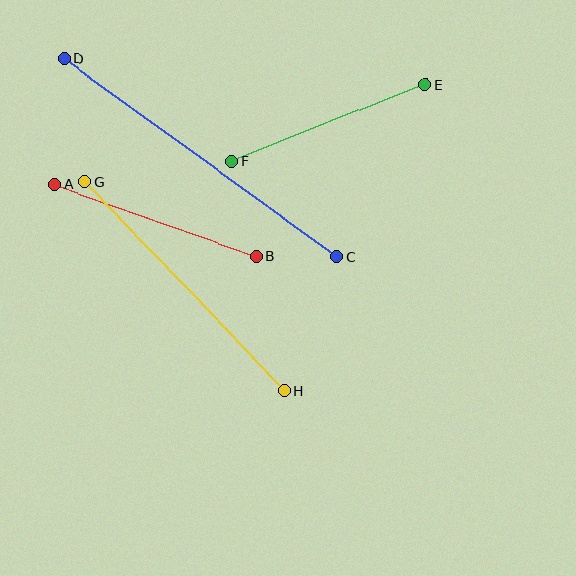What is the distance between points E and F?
The distance is approximately 208 pixels.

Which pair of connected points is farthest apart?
Points C and D are farthest apart.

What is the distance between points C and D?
The distance is approximately 337 pixels.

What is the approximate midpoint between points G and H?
The midpoint is at approximately (185, 286) pixels.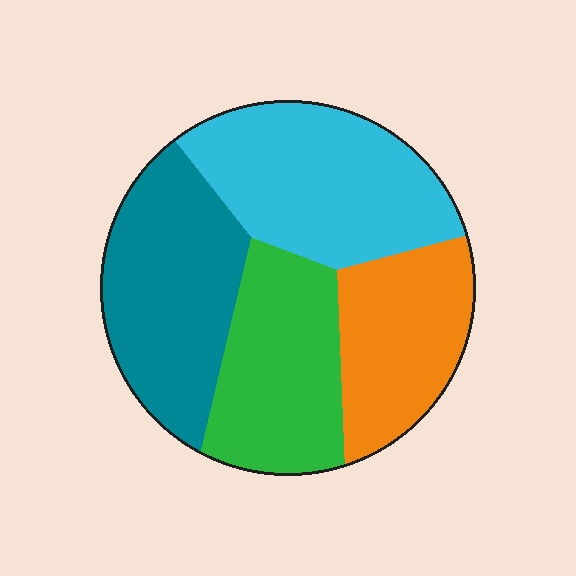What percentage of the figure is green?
Green covers 23% of the figure.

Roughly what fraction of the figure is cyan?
Cyan takes up about one quarter (1/4) of the figure.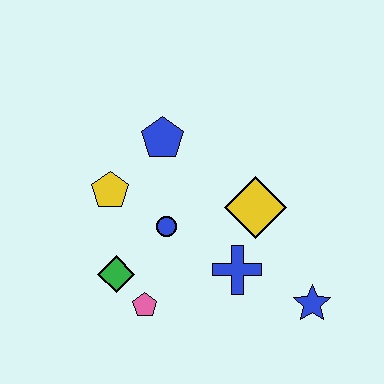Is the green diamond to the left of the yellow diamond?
Yes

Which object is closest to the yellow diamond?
The blue cross is closest to the yellow diamond.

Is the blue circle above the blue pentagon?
No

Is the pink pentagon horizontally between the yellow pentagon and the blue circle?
Yes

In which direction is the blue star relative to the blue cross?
The blue star is to the right of the blue cross.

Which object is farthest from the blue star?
The yellow pentagon is farthest from the blue star.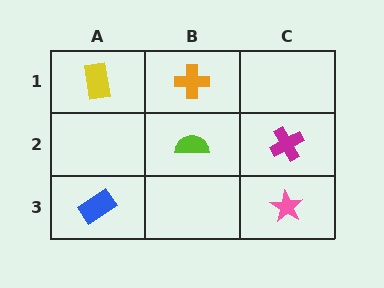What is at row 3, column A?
A blue rectangle.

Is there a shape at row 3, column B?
No, that cell is empty.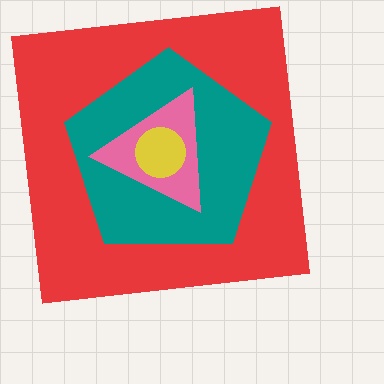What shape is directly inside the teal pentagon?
The pink triangle.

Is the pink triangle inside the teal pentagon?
Yes.